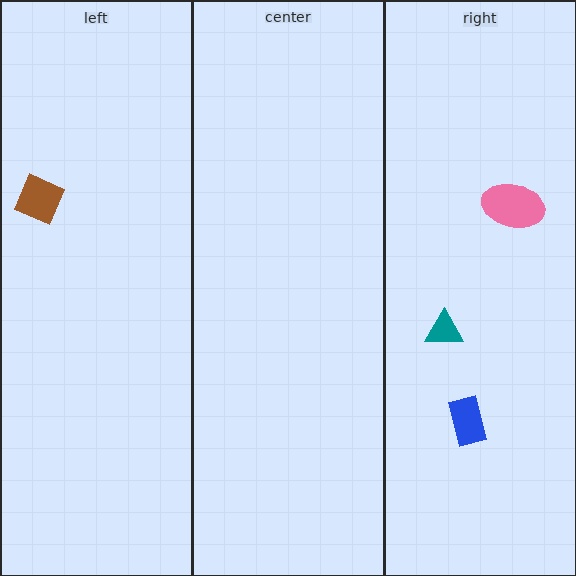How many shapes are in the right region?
3.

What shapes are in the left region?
The brown diamond.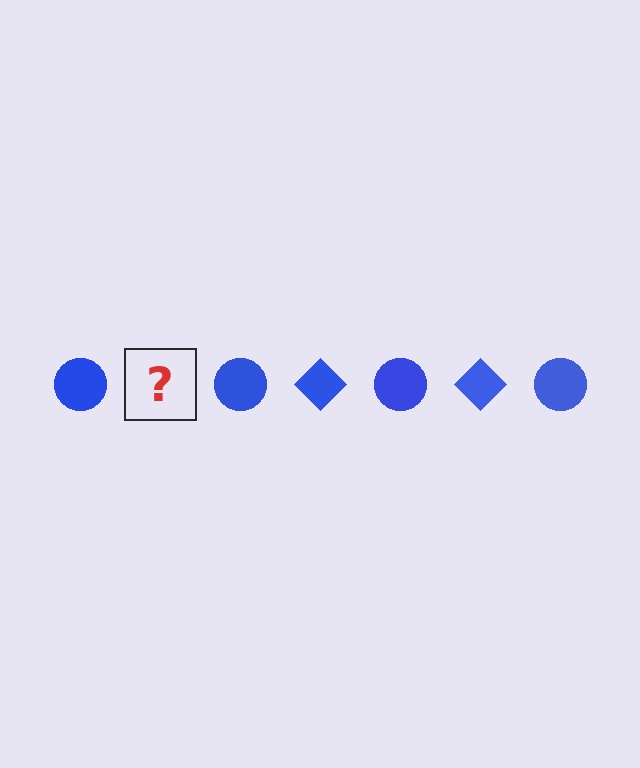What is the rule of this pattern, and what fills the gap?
The rule is that the pattern cycles through circle, diamond shapes in blue. The gap should be filled with a blue diamond.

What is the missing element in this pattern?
The missing element is a blue diamond.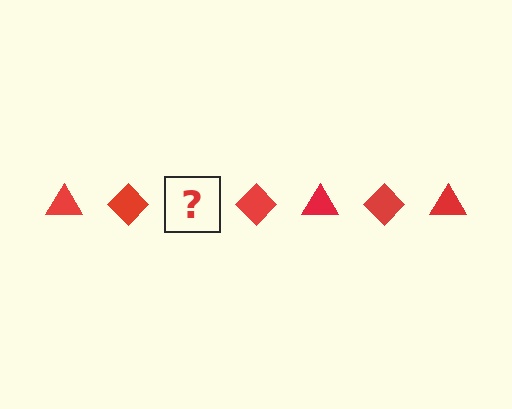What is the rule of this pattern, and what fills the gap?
The rule is that the pattern cycles through triangle, diamond shapes in red. The gap should be filled with a red triangle.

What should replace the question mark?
The question mark should be replaced with a red triangle.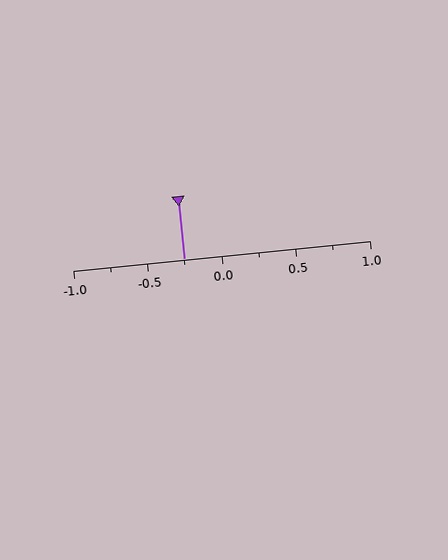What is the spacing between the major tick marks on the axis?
The major ticks are spaced 0.5 apart.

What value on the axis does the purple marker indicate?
The marker indicates approximately -0.25.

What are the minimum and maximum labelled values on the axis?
The axis runs from -1.0 to 1.0.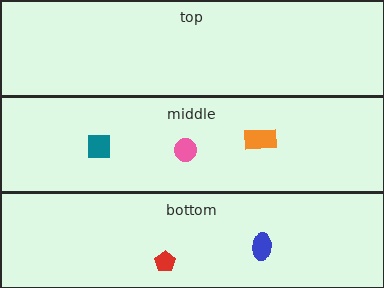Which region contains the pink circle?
The middle region.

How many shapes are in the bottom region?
2.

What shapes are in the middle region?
The pink circle, the orange rectangle, the teal square.